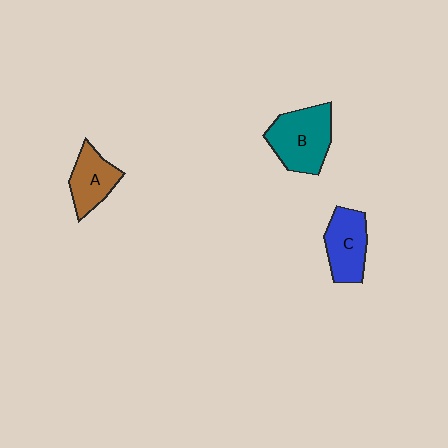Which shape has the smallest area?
Shape A (brown).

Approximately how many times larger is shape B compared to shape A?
Approximately 1.4 times.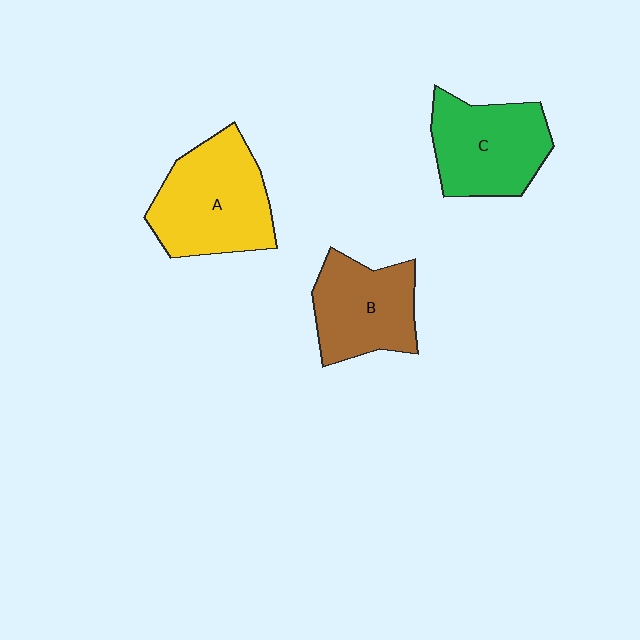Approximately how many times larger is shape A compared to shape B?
Approximately 1.3 times.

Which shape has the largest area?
Shape A (yellow).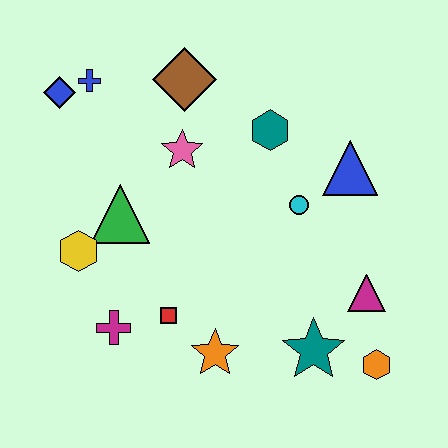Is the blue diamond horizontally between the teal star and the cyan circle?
No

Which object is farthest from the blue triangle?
The blue diamond is farthest from the blue triangle.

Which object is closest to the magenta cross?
The red square is closest to the magenta cross.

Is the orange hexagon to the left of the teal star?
No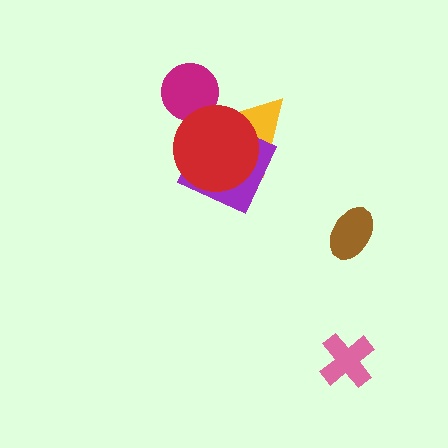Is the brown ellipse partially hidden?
No, no other shape covers it.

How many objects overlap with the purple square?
2 objects overlap with the purple square.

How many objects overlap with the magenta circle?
1 object overlaps with the magenta circle.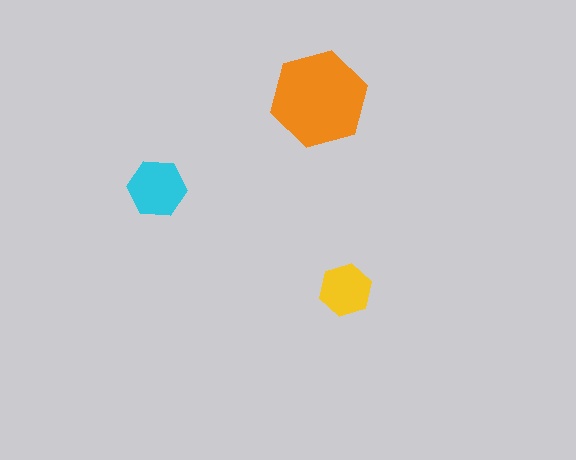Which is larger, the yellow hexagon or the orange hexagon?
The orange one.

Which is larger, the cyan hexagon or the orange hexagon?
The orange one.